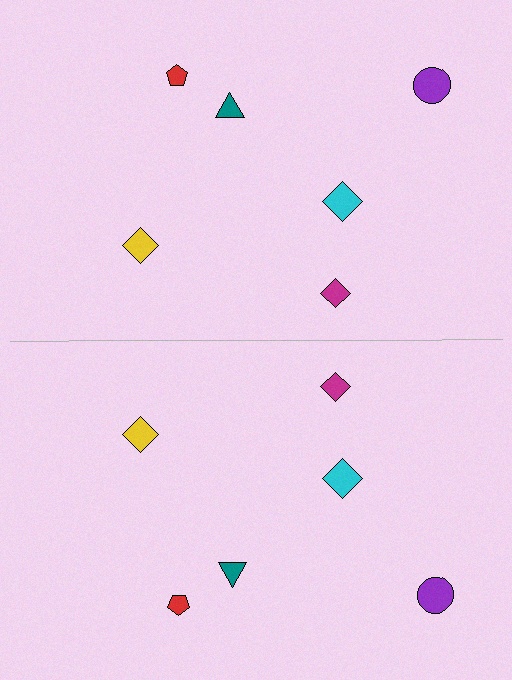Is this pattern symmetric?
Yes, this pattern has bilateral (reflection) symmetry.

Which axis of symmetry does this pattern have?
The pattern has a horizontal axis of symmetry running through the center of the image.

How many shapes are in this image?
There are 12 shapes in this image.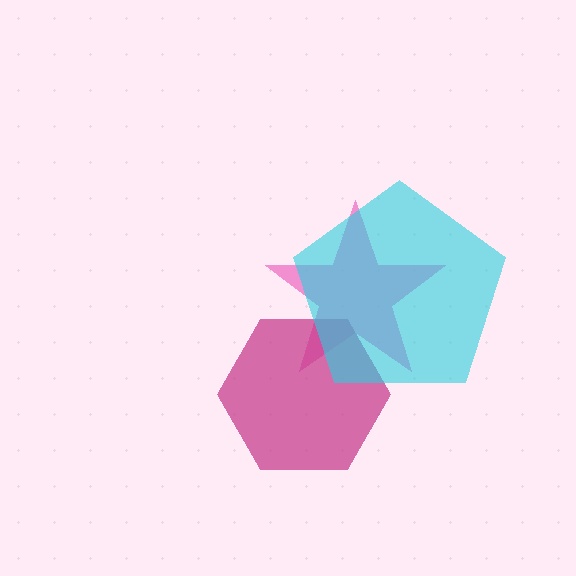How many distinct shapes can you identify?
There are 3 distinct shapes: a pink star, a magenta hexagon, a cyan pentagon.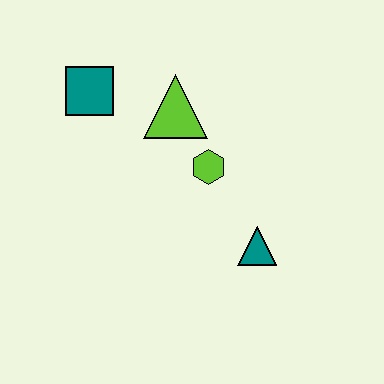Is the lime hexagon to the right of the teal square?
Yes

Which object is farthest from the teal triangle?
The teal square is farthest from the teal triangle.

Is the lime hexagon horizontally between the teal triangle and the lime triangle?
Yes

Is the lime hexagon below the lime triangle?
Yes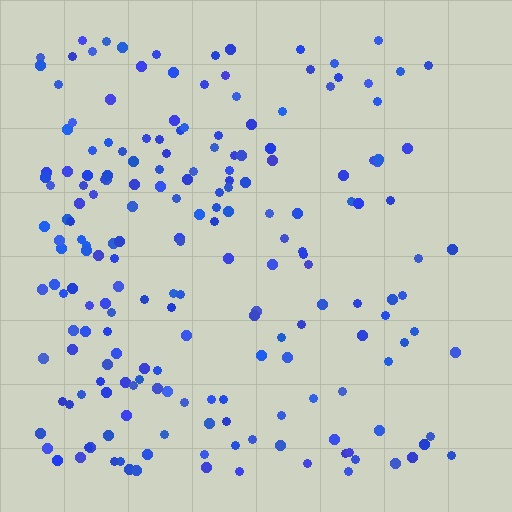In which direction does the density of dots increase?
From right to left, with the left side densest.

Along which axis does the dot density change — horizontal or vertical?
Horizontal.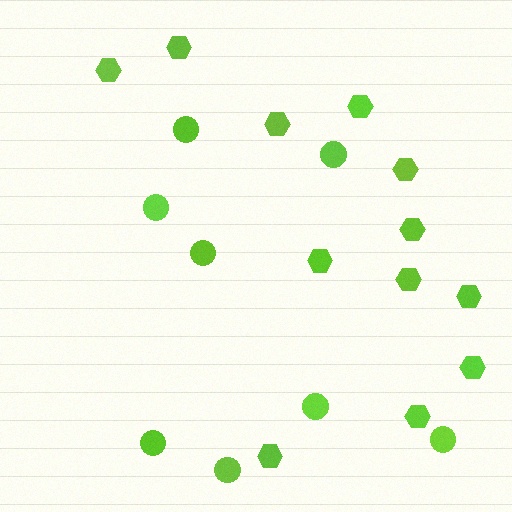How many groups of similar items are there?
There are 2 groups: one group of hexagons (12) and one group of circles (8).